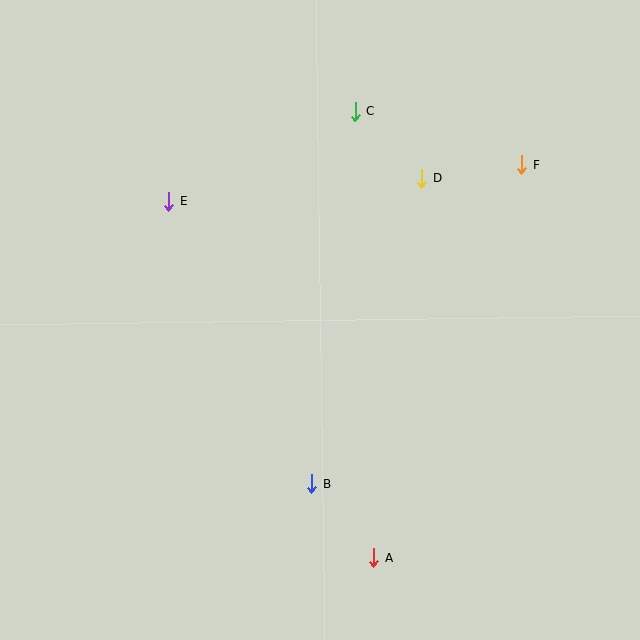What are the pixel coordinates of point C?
Point C is at (355, 112).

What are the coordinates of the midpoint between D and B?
The midpoint between D and B is at (367, 331).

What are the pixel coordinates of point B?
Point B is at (312, 484).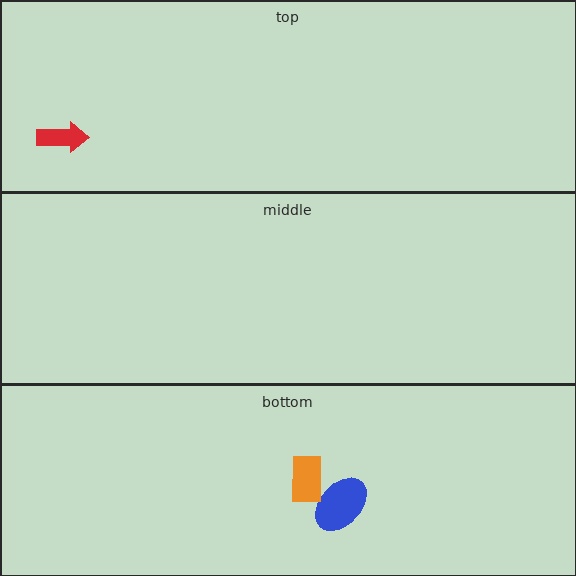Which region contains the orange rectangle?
The bottom region.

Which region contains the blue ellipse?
The bottom region.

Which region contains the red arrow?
The top region.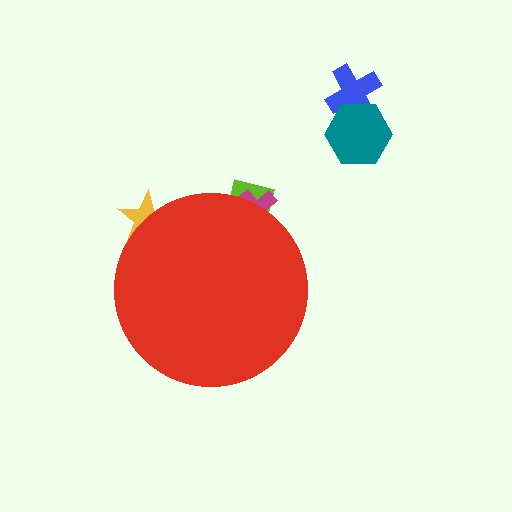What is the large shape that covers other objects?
A red circle.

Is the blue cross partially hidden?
No, the blue cross is fully visible.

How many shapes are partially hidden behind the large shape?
3 shapes are partially hidden.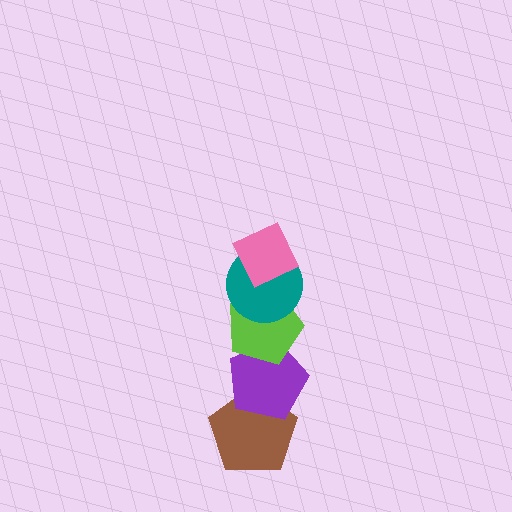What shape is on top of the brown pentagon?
The purple pentagon is on top of the brown pentagon.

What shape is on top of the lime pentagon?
The teal circle is on top of the lime pentagon.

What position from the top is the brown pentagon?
The brown pentagon is 5th from the top.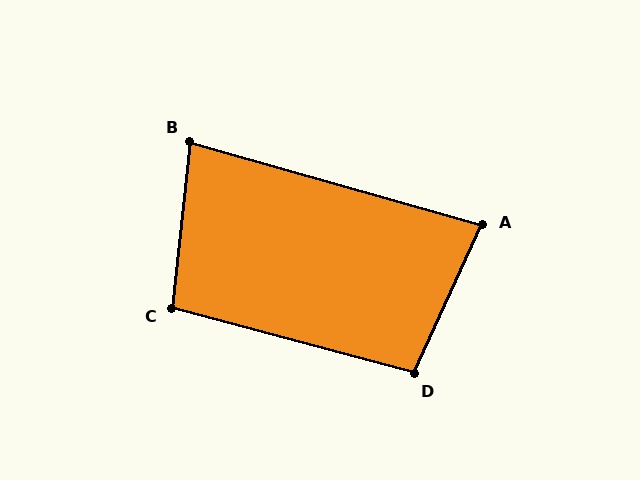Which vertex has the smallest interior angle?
B, at approximately 80 degrees.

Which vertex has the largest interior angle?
D, at approximately 100 degrees.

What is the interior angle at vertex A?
Approximately 81 degrees (acute).